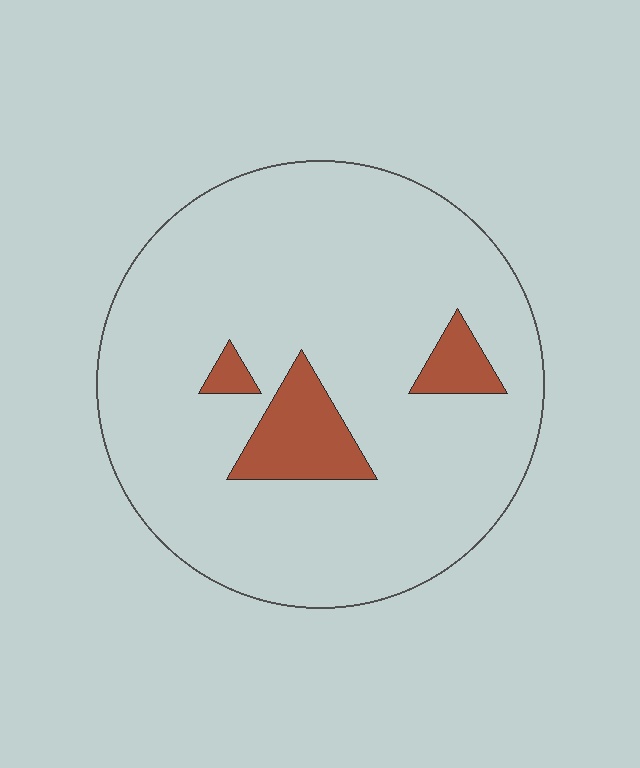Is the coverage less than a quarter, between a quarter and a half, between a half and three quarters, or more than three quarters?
Less than a quarter.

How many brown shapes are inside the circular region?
3.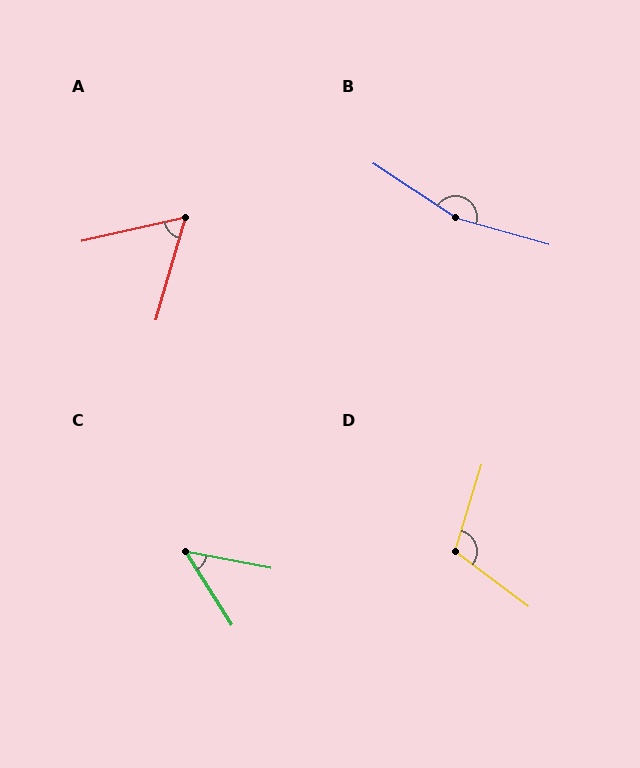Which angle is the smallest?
C, at approximately 46 degrees.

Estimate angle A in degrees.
Approximately 61 degrees.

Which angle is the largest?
B, at approximately 163 degrees.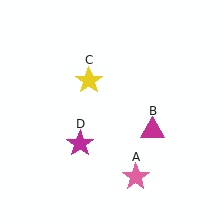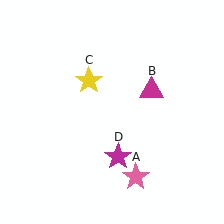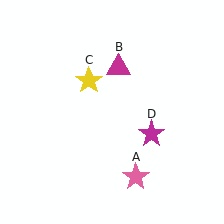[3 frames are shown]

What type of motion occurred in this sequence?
The magenta triangle (object B), magenta star (object D) rotated counterclockwise around the center of the scene.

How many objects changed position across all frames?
2 objects changed position: magenta triangle (object B), magenta star (object D).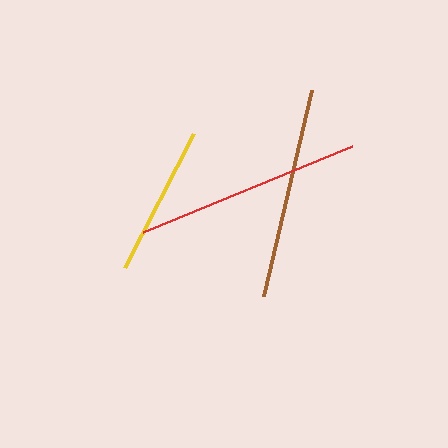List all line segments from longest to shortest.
From longest to shortest: red, brown, yellow.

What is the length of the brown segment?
The brown segment is approximately 212 pixels long.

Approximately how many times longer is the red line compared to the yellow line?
The red line is approximately 1.5 times the length of the yellow line.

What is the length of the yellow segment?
The yellow segment is approximately 152 pixels long.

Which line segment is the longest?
The red line is the longest at approximately 227 pixels.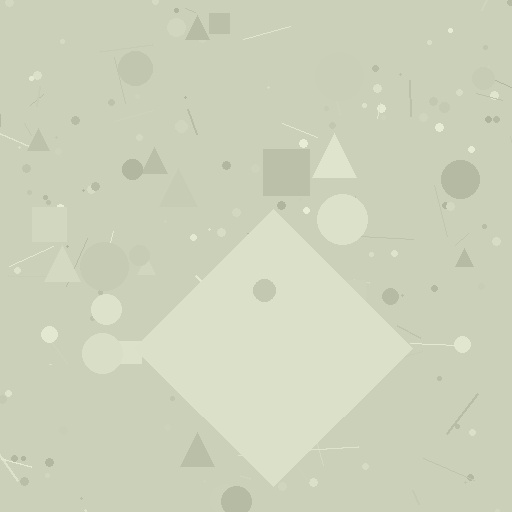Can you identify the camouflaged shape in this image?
The camouflaged shape is a diamond.